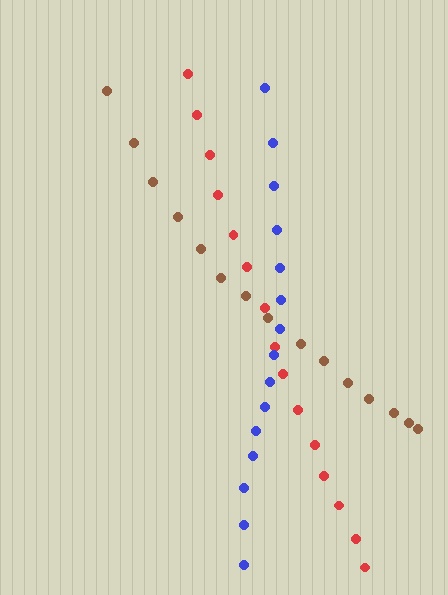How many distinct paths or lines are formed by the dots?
There are 3 distinct paths.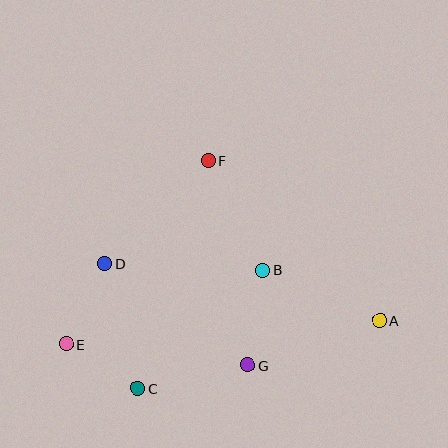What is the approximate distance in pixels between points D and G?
The distance between D and G is approximately 174 pixels.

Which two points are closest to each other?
Points C and E are closest to each other.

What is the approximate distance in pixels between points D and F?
The distance between D and F is approximately 146 pixels.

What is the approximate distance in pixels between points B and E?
The distance between B and E is approximately 210 pixels.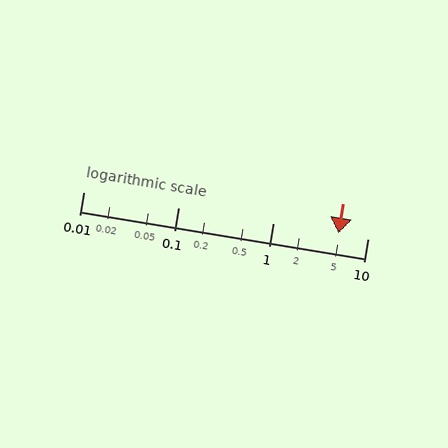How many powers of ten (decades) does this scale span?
The scale spans 3 decades, from 0.01 to 10.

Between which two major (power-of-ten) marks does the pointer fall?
The pointer is between 1 and 10.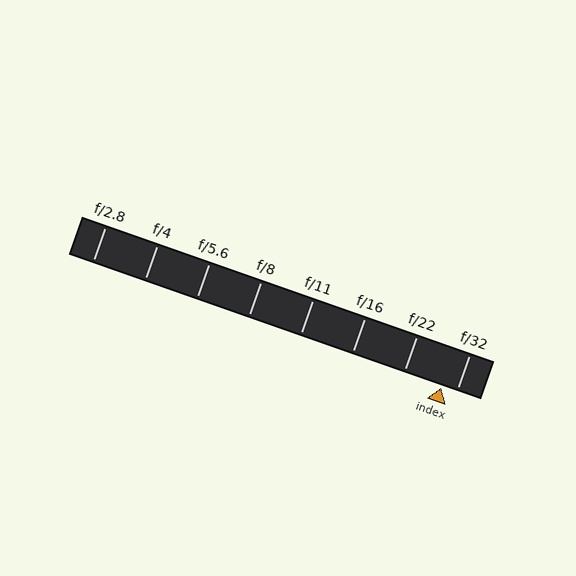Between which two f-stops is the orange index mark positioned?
The index mark is between f/22 and f/32.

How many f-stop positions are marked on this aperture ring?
There are 8 f-stop positions marked.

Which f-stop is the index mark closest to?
The index mark is closest to f/32.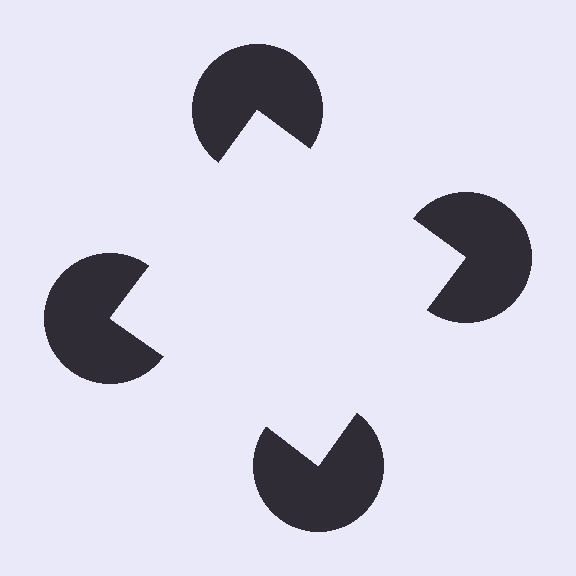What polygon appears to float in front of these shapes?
An illusory square — its edges are inferred from the aligned wedge cuts in the pac-man discs, not physically drawn.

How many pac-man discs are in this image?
There are 4 — one at each vertex of the illusory square.